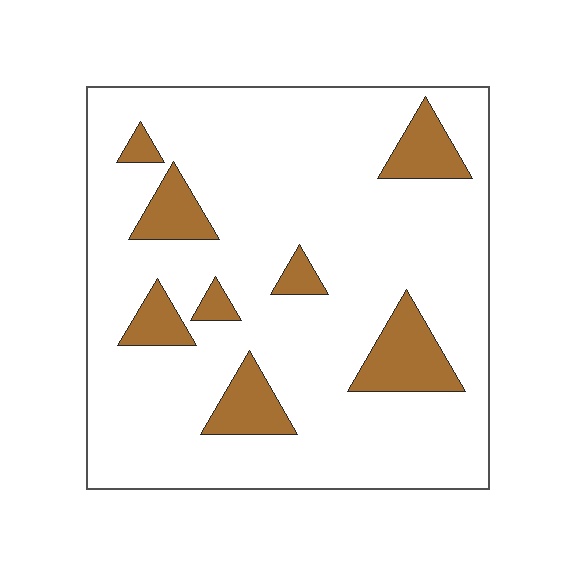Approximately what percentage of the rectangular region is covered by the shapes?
Approximately 15%.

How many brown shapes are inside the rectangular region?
8.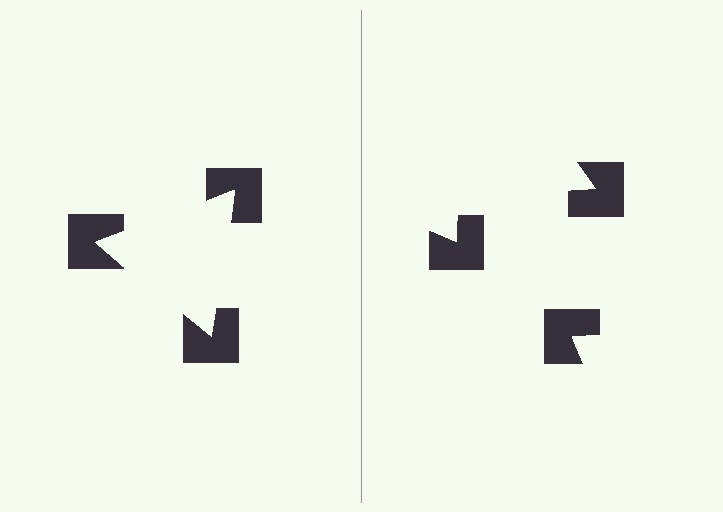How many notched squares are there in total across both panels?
6 — 3 on each side.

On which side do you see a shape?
An illusory triangle appears on the left side. On the right side the wedge cuts are rotated, so no coherent shape forms.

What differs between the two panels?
The notched squares are positioned identically on both sides; only the wedge orientations differ. On the left they align to a triangle; on the right they are misaligned.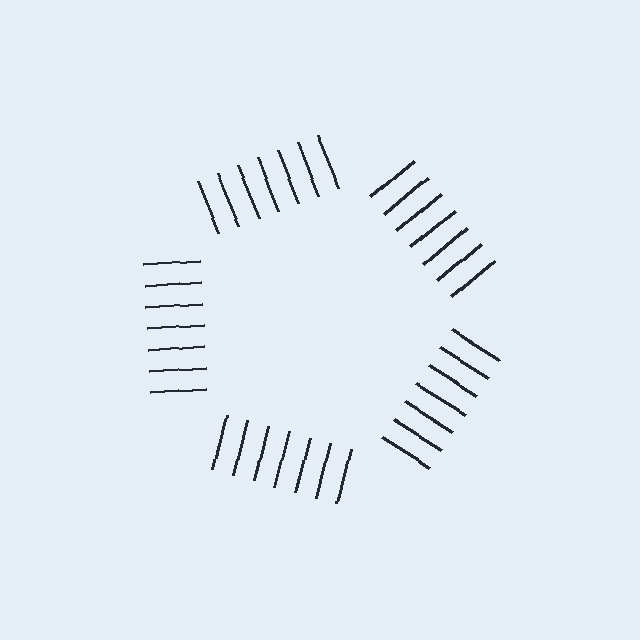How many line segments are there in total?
35 — 7 along each of the 5 edges.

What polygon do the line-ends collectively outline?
An illusory pentagon — the line segments terminate on its edges but no continuous stroke is drawn.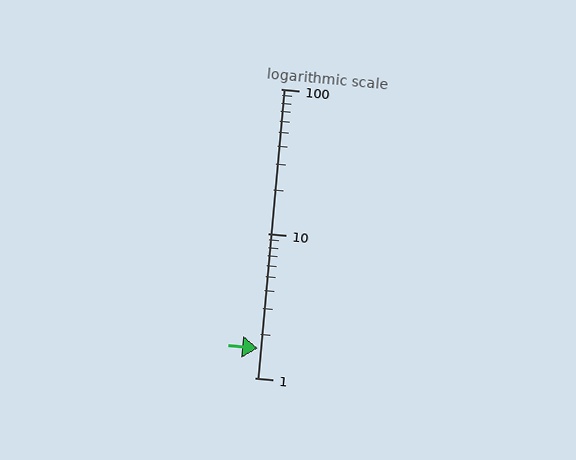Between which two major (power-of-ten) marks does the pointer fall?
The pointer is between 1 and 10.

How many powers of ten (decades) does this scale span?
The scale spans 2 decades, from 1 to 100.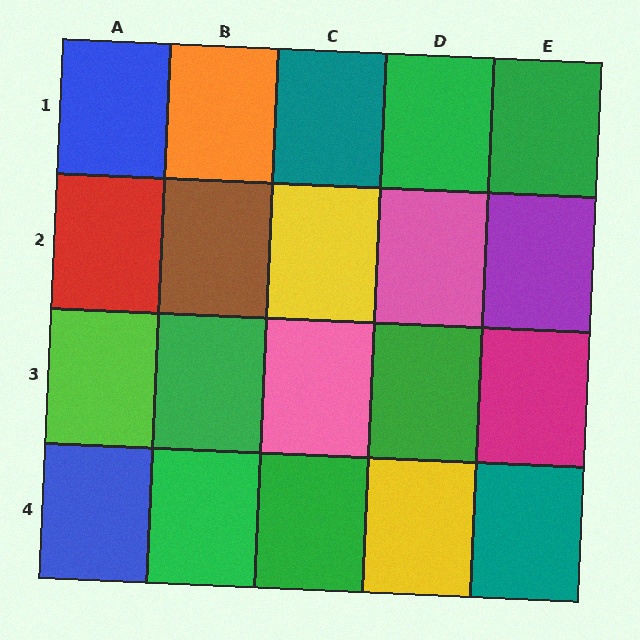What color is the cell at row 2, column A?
Red.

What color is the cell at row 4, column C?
Green.